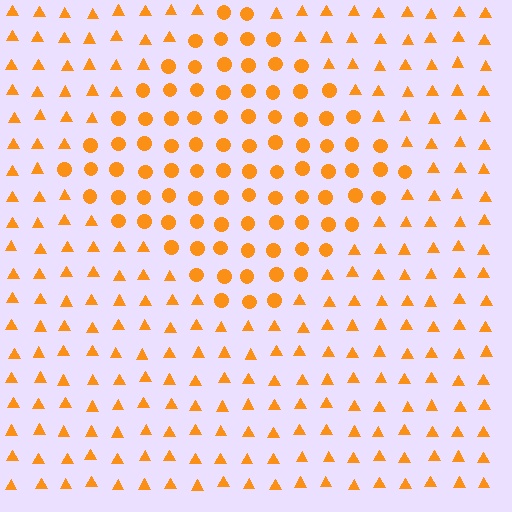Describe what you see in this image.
The image is filled with small orange elements arranged in a uniform grid. A diamond-shaped region contains circles, while the surrounding area contains triangles. The boundary is defined purely by the change in element shape.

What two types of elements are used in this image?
The image uses circles inside the diamond region and triangles outside it.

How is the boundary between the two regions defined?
The boundary is defined by a change in element shape: circles inside vs. triangles outside. All elements share the same color and spacing.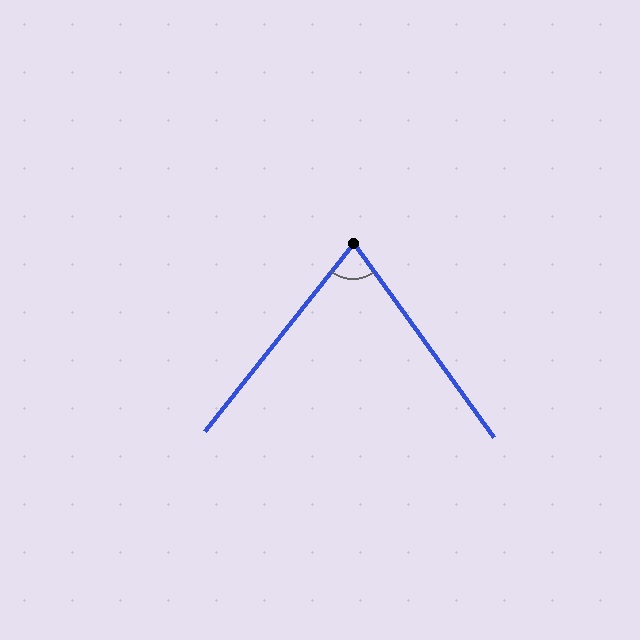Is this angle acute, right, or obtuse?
It is acute.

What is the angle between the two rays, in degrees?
Approximately 74 degrees.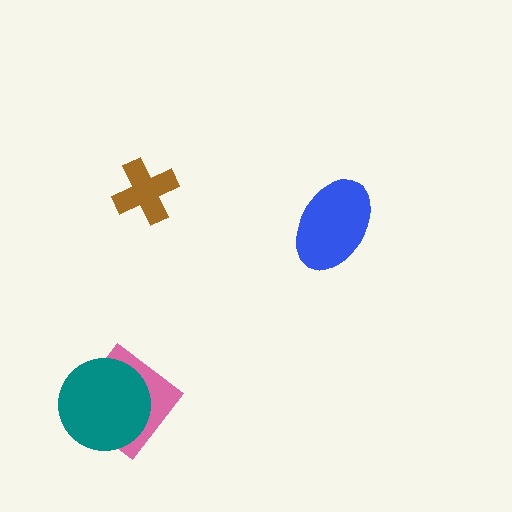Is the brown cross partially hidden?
No, no other shape covers it.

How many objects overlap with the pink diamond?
1 object overlaps with the pink diamond.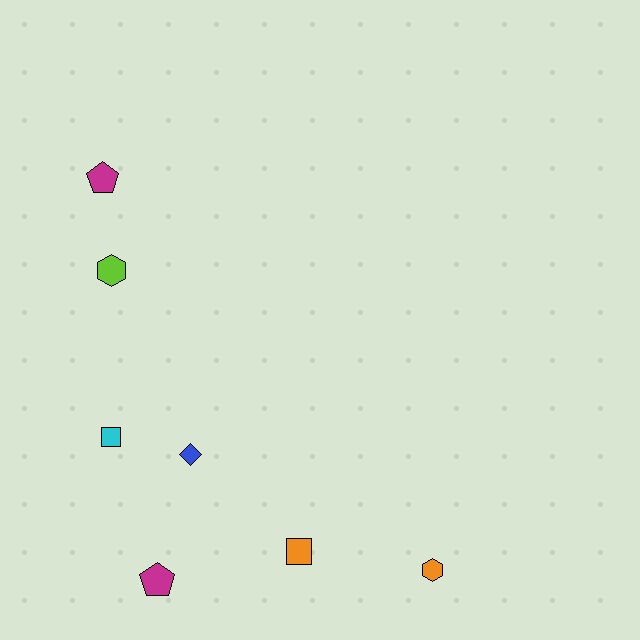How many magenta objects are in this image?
There are 2 magenta objects.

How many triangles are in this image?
There are no triangles.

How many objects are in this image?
There are 7 objects.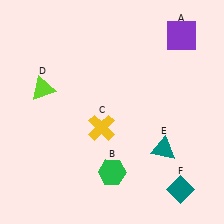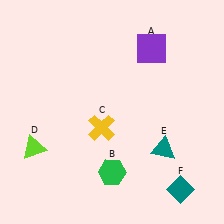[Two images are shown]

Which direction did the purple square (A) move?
The purple square (A) moved left.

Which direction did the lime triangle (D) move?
The lime triangle (D) moved down.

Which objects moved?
The objects that moved are: the purple square (A), the lime triangle (D).